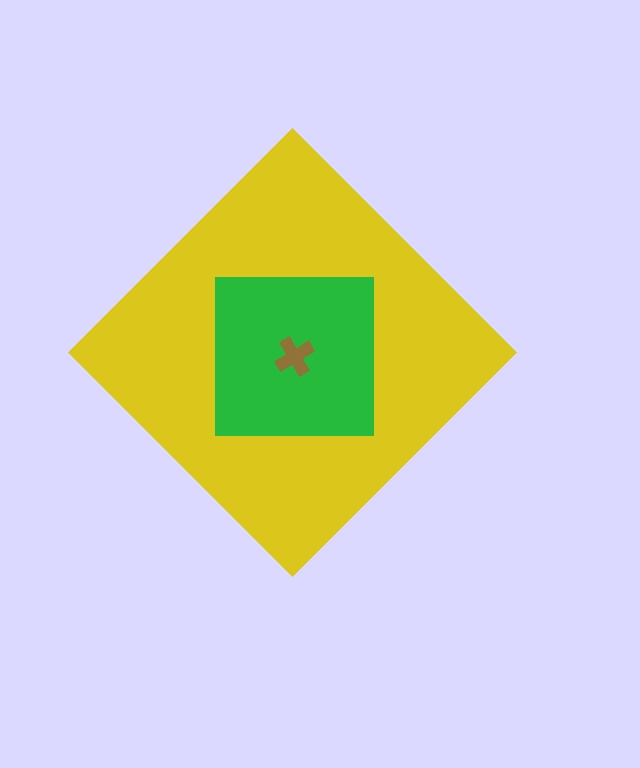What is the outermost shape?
The yellow diamond.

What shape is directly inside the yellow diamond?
The green square.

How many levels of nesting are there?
3.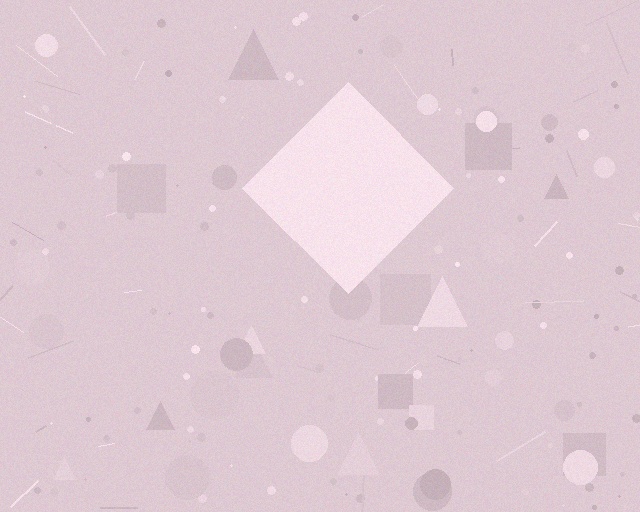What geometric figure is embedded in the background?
A diamond is embedded in the background.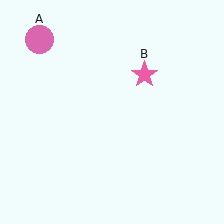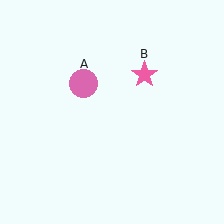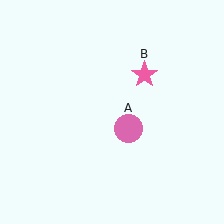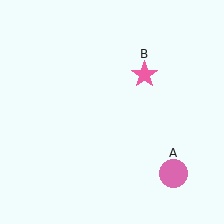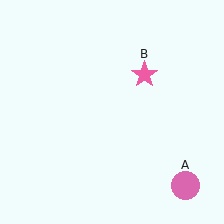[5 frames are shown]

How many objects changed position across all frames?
1 object changed position: pink circle (object A).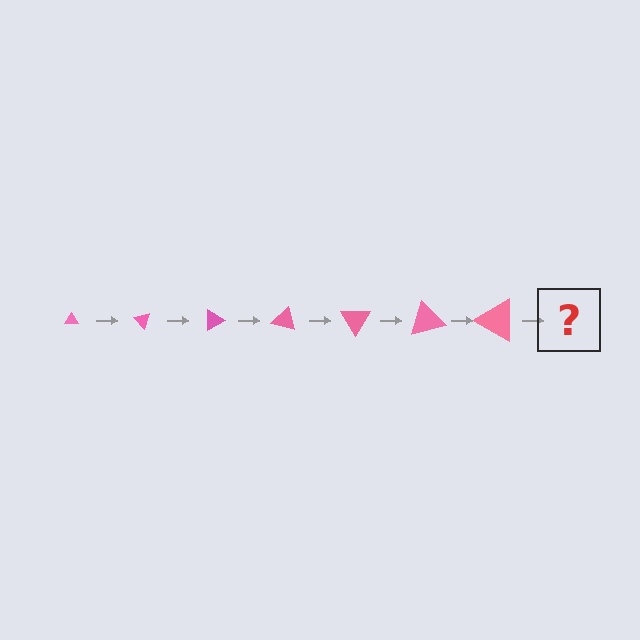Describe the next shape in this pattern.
It should be a triangle, larger than the previous one and rotated 315 degrees from the start.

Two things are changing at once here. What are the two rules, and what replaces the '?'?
The two rules are that the triangle grows larger each step and it rotates 45 degrees each step. The '?' should be a triangle, larger than the previous one and rotated 315 degrees from the start.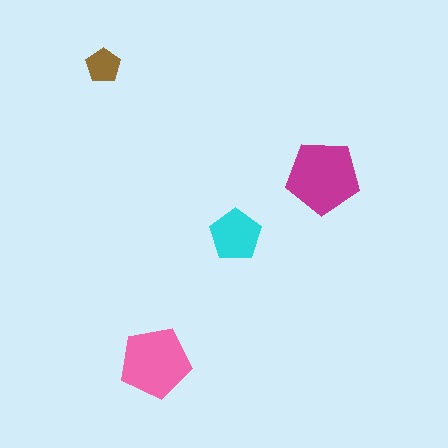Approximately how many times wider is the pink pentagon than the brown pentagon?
About 2 times wider.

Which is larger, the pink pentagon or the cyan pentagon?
The pink one.